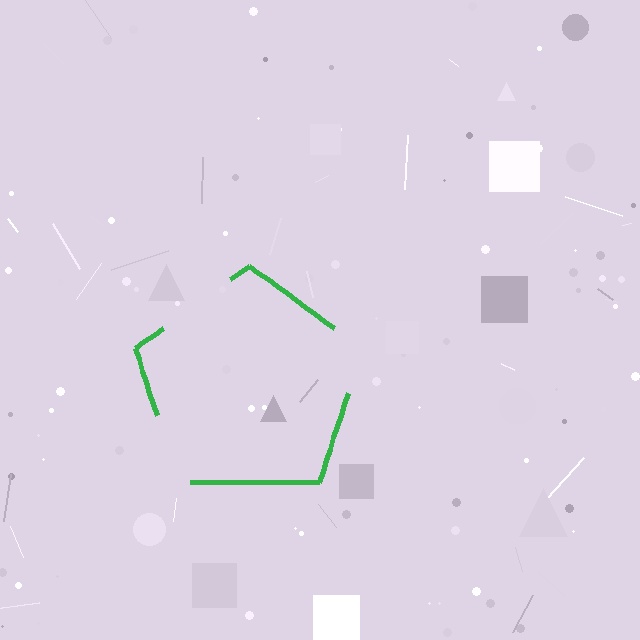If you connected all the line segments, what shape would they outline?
They would outline a pentagon.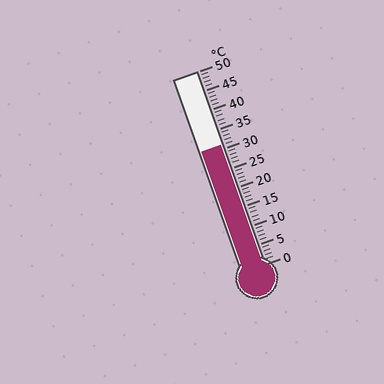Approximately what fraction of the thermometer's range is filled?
The thermometer is filled to approximately 60% of its range.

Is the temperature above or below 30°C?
The temperature is above 30°C.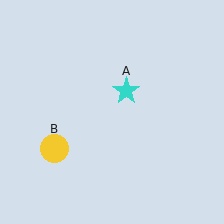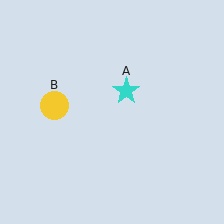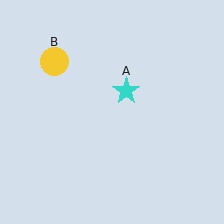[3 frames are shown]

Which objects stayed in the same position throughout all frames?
Cyan star (object A) remained stationary.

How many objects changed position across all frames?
1 object changed position: yellow circle (object B).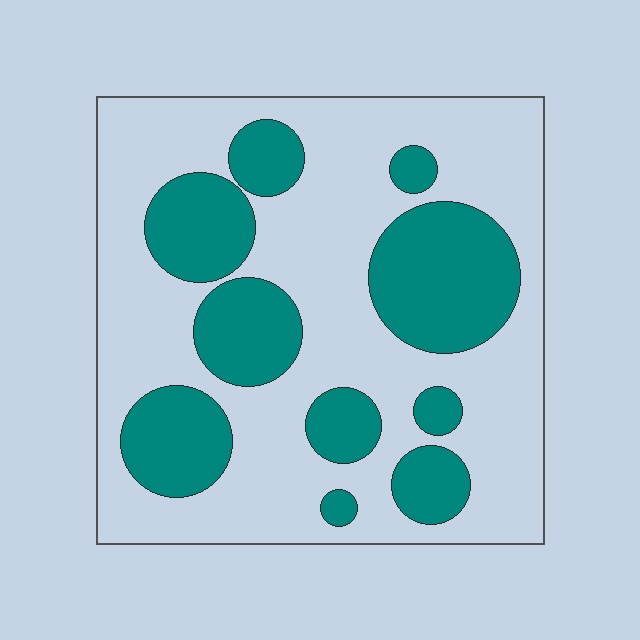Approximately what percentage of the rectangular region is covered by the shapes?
Approximately 35%.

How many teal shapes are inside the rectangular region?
10.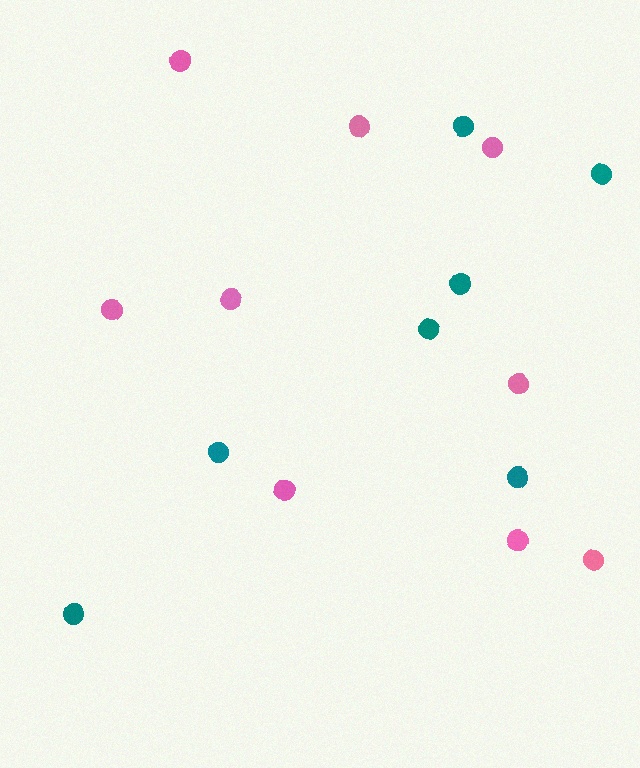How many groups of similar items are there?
There are 2 groups: one group of pink circles (9) and one group of teal circles (7).